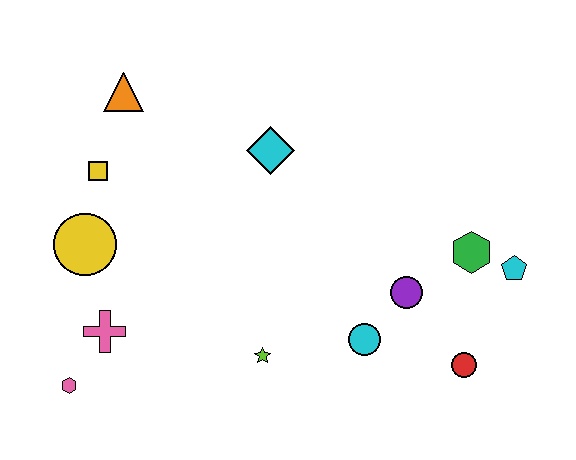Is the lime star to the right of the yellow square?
Yes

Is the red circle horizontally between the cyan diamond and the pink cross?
No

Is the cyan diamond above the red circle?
Yes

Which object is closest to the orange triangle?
The yellow square is closest to the orange triangle.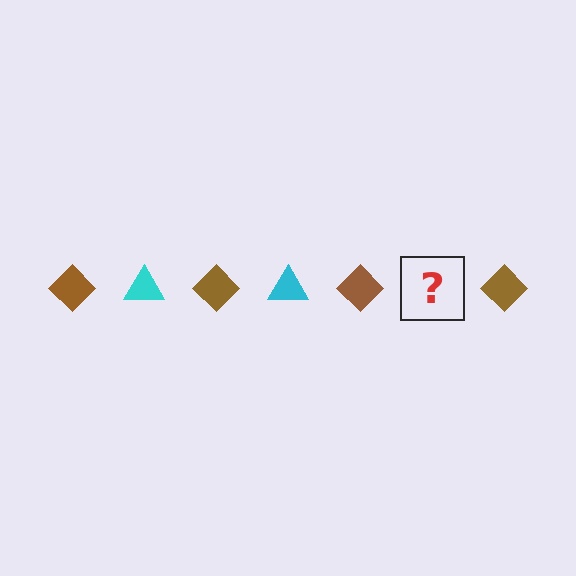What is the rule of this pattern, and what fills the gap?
The rule is that the pattern alternates between brown diamond and cyan triangle. The gap should be filled with a cyan triangle.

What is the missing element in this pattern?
The missing element is a cyan triangle.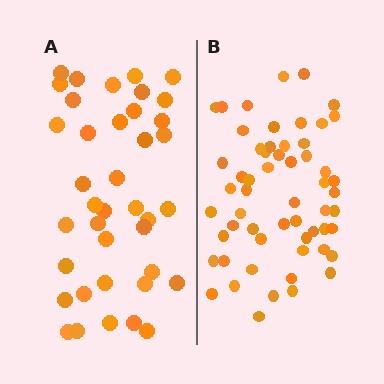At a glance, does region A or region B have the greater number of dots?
Region B (the right region) has more dots.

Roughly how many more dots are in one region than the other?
Region B has approximately 20 more dots than region A.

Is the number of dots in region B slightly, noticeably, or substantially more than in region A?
Region B has substantially more. The ratio is roughly 1.5 to 1.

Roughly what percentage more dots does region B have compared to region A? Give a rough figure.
About 45% more.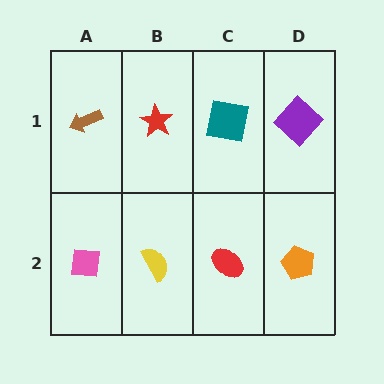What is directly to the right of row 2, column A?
A yellow semicircle.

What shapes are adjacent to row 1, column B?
A yellow semicircle (row 2, column B), a brown arrow (row 1, column A), a teal square (row 1, column C).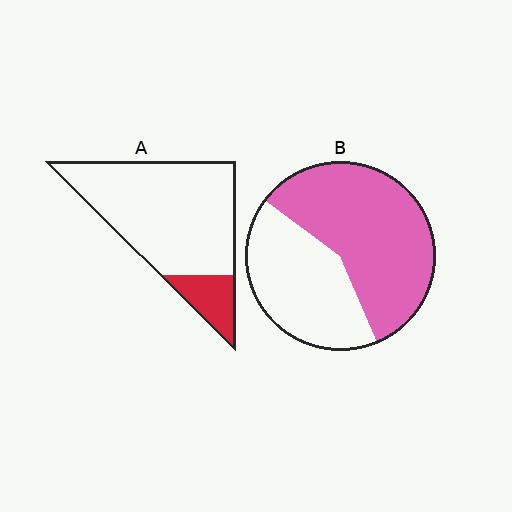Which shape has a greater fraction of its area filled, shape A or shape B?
Shape B.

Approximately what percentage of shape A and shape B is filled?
A is approximately 15% and B is approximately 60%.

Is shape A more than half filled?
No.